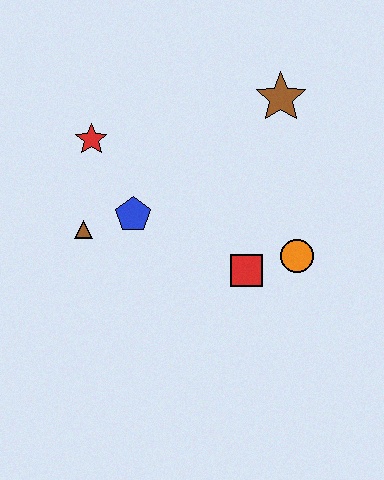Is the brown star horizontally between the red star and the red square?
No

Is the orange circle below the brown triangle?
Yes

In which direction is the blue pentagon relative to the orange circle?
The blue pentagon is to the left of the orange circle.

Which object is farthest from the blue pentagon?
The brown star is farthest from the blue pentagon.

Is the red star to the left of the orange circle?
Yes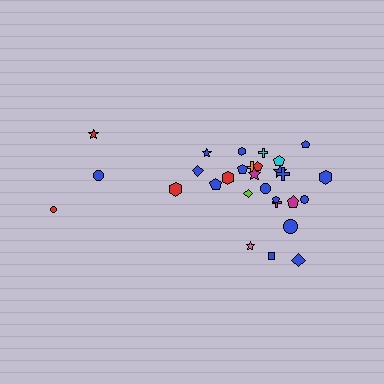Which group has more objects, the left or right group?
The right group.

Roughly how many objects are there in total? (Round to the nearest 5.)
Roughly 30 objects in total.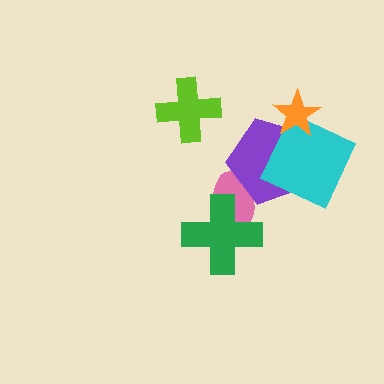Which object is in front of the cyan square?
The orange star is in front of the cyan square.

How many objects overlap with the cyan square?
2 objects overlap with the cyan square.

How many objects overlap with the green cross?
1 object overlaps with the green cross.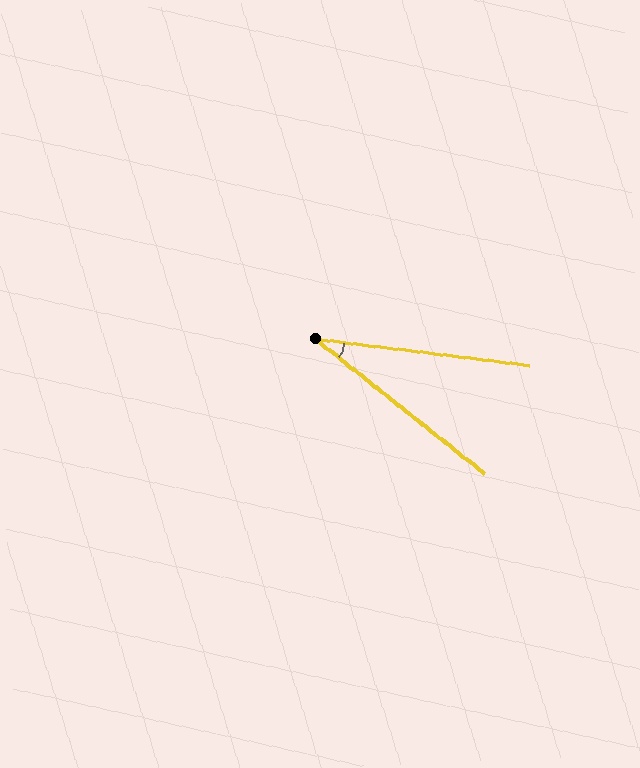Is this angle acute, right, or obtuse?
It is acute.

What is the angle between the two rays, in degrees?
Approximately 31 degrees.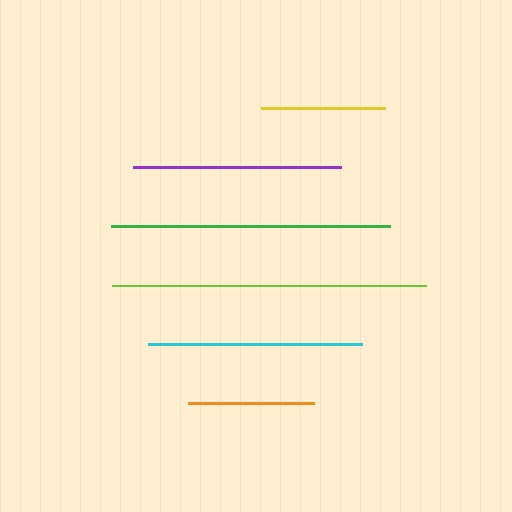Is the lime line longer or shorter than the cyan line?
The lime line is longer than the cyan line.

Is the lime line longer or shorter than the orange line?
The lime line is longer than the orange line.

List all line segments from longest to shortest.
From longest to shortest: lime, green, cyan, purple, orange, yellow.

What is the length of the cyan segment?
The cyan segment is approximately 214 pixels long.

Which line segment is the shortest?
The yellow line is the shortest at approximately 124 pixels.